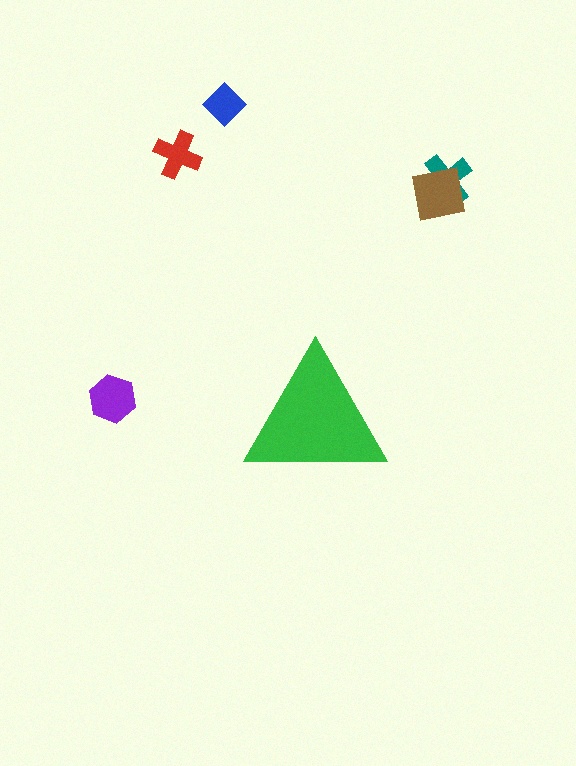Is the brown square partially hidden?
No, the brown square is fully visible.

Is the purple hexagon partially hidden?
No, the purple hexagon is fully visible.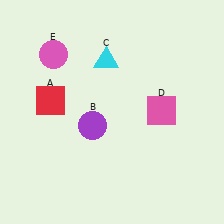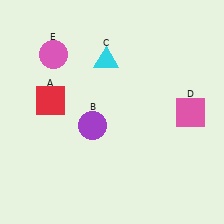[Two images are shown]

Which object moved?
The pink square (D) moved right.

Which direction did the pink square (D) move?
The pink square (D) moved right.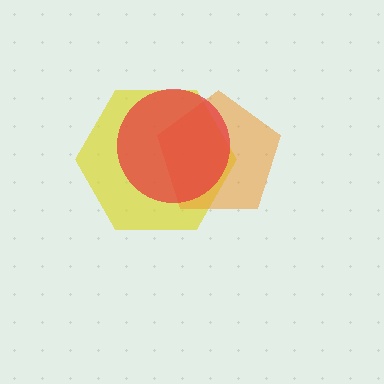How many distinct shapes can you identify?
There are 3 distinct shapes: a yellow hexagon, an orange pentagon, a red circle.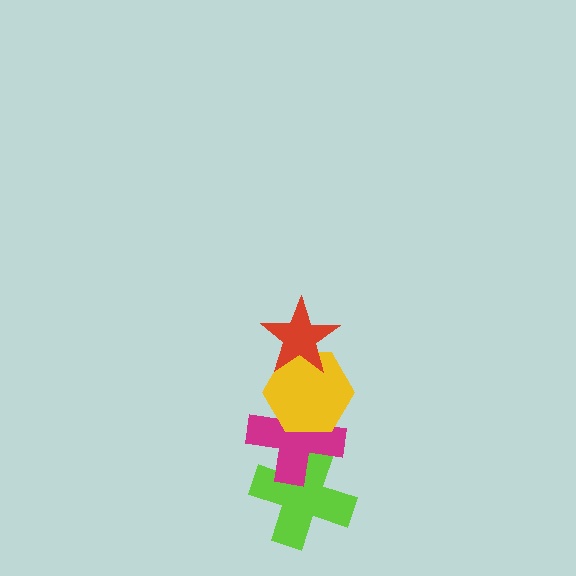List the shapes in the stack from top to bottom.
From top to bottom: the red star, the yellow hexagon, the magenta cross, the lime cross.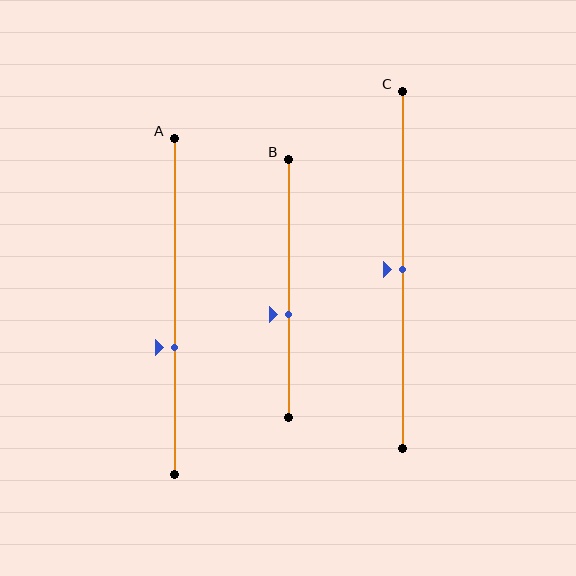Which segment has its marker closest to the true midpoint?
Segment C has its marker closest to the true midpoint.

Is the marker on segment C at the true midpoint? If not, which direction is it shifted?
Yes, the marker on segment C is at the true midpoint.